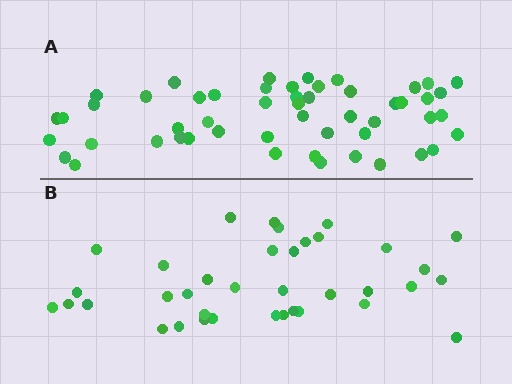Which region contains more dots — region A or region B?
Region A (the top region) has more dots.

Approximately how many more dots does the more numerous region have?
Region A has approximately 15 more dots than region B.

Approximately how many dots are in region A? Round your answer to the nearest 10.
About 50 dots. (The exact count is 52, which rounds to 50.)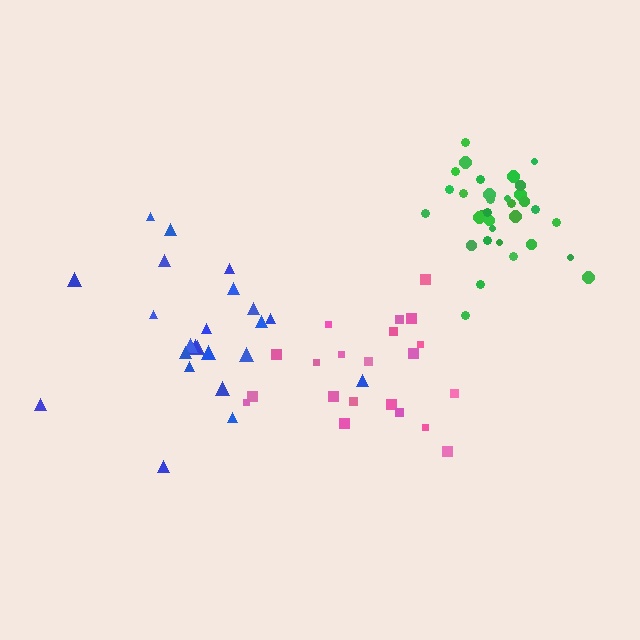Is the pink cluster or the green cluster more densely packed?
Green.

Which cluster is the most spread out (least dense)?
Blue.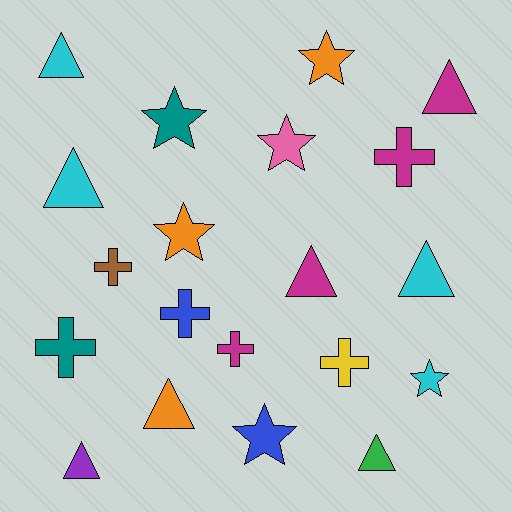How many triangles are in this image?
There are 8 triangles.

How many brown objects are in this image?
There is 1 brown object.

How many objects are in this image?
There are 20 objects.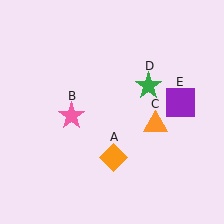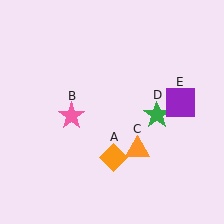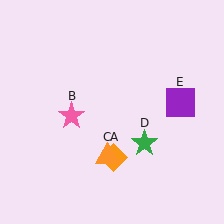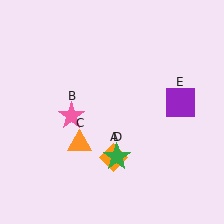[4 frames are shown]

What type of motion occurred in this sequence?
The orange triangle (object C), green star (object D) rotated clockwise around the center of the scene.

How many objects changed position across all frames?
2 objects changed position: orange triangle (object C), green star (object D).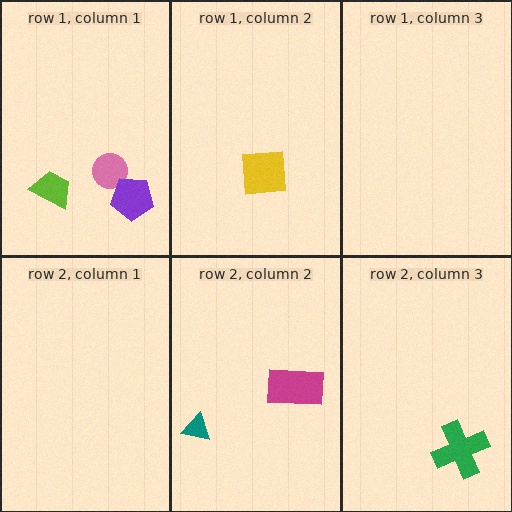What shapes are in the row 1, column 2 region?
The yellow square.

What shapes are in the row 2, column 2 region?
The magenta rectangle, the teal triangle.